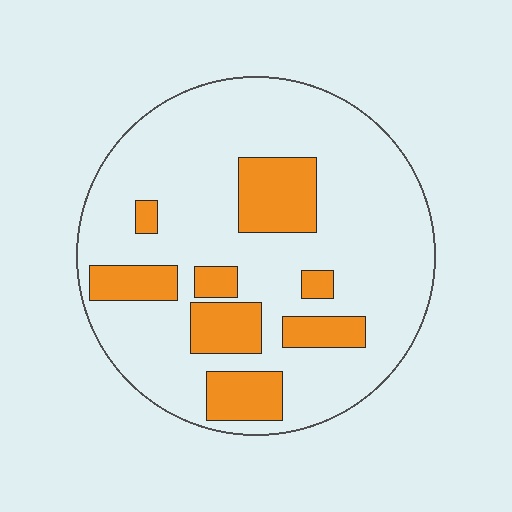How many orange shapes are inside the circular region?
8.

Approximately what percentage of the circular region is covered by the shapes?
Approximately 20%.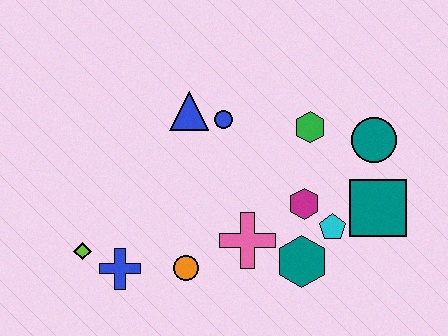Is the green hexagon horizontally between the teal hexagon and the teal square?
Yes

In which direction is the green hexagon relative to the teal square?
The green hexagon is above the teal square.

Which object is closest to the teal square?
The cyan pentagon is closest to the teal square.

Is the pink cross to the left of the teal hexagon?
Yes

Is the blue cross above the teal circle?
No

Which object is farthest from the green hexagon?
The lime diamond is farthest from the green hexagon.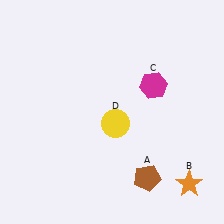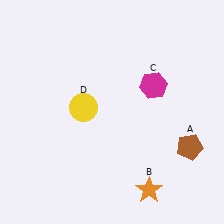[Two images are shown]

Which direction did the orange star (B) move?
The orange star (B) moved left.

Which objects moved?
The objects that moved are: the brown pentagon (A), the orange star (B), the yellow circle (D).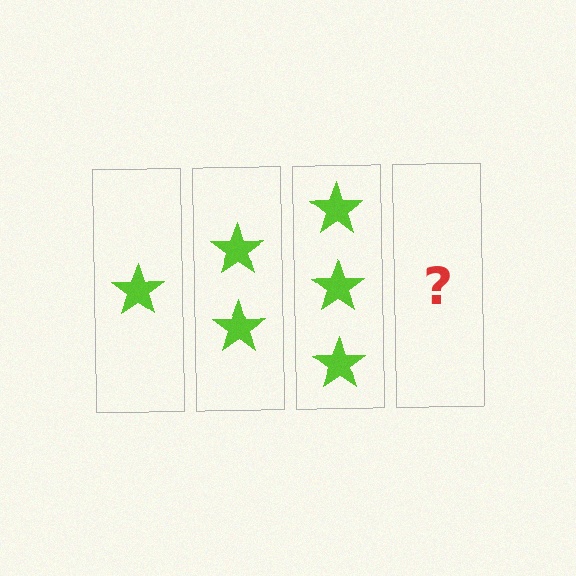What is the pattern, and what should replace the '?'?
The pattern is that each step adds one more star. The '?' should be 4 stars.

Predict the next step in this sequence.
The next step is 4 stars.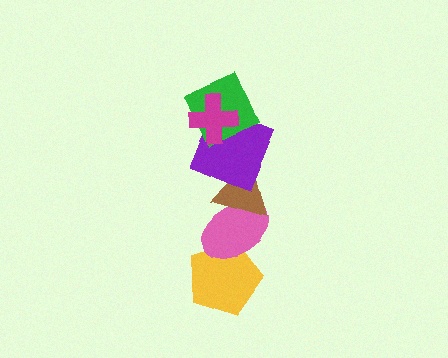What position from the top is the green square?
The green square is 2nd from the top.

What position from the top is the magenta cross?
The magenta cross is 1st from the top.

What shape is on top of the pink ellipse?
The brown triangle is on top of the pink ellipse.